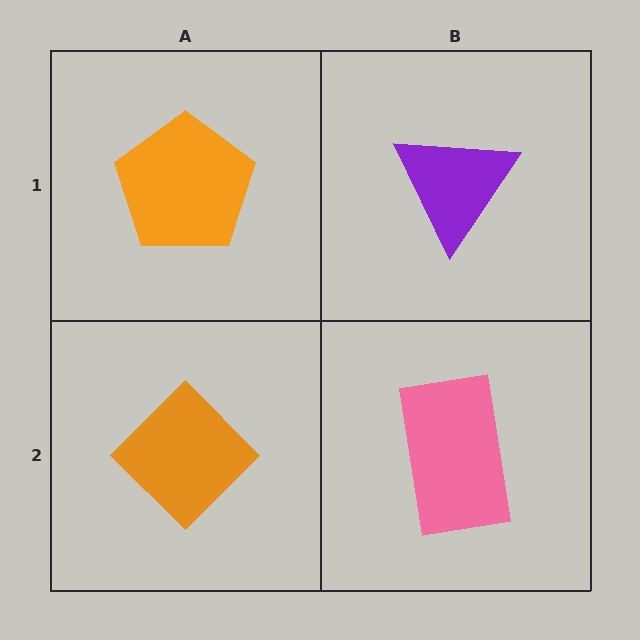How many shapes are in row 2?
2 shapes.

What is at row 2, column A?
An orange diamond.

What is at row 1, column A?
An orange pentagon.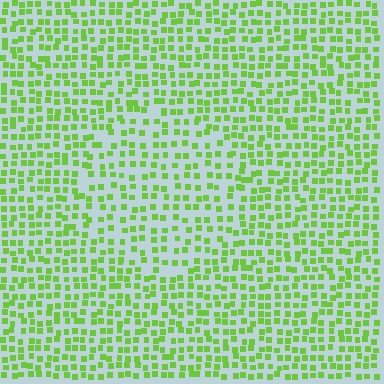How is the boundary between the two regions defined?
The boundary is defined by a change in element density (approximately 1.5x ratio). All elements are the same color, size, and shape.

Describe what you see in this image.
The image contains small lime elements arranged at two different densities. A circle-shaped region is visible where the elements are less densely packed than the surrounding area.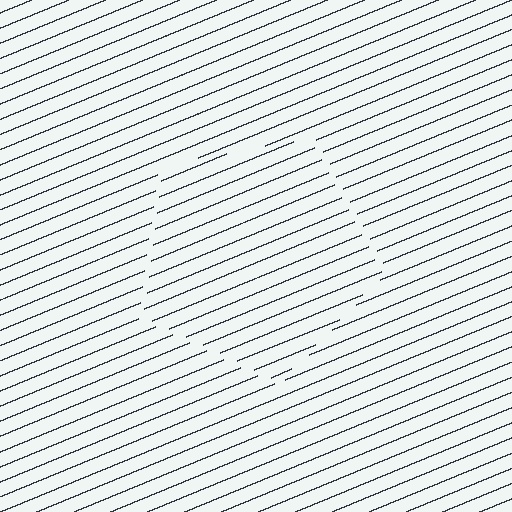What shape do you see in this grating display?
An illusory pentagon. The interior of the shape contains the same grating, shifted by half a period — the contour is defined by the phase discontinuity where line-ends from the inner and outer gratings abut.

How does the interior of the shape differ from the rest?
The interior of the shape contains the same grating, shifted by half a period — the contour is defined by the phase discontinuity where line-ends from the inner and outer gratings abut.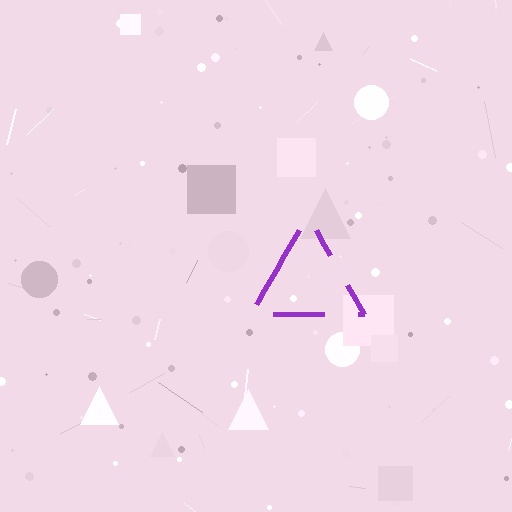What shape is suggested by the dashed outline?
The dashed outline suggests a triangle.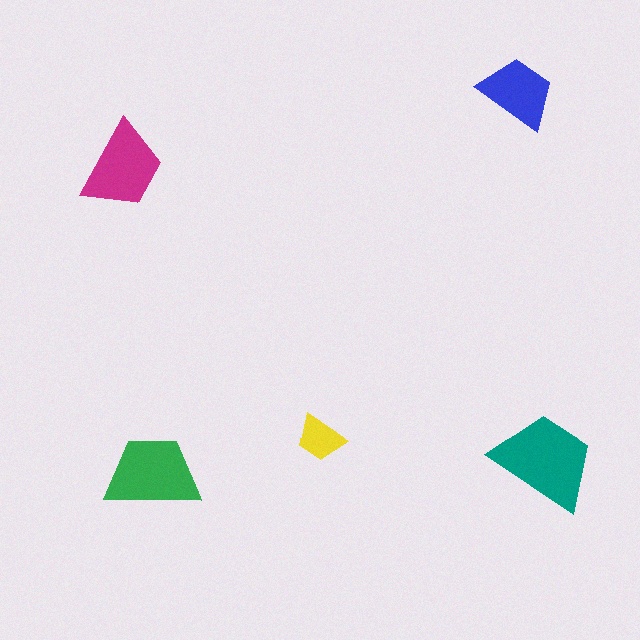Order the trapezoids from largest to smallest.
the teal one, the green one, the magenta one, the blue one, the yellow one.